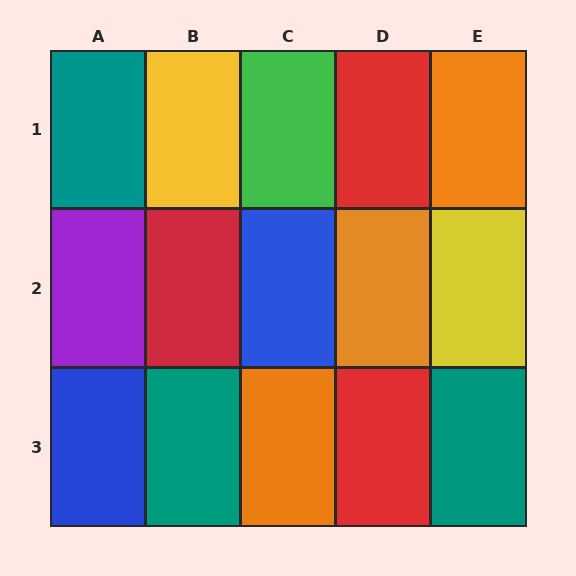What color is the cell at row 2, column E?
Yellow.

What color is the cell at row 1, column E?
Orange.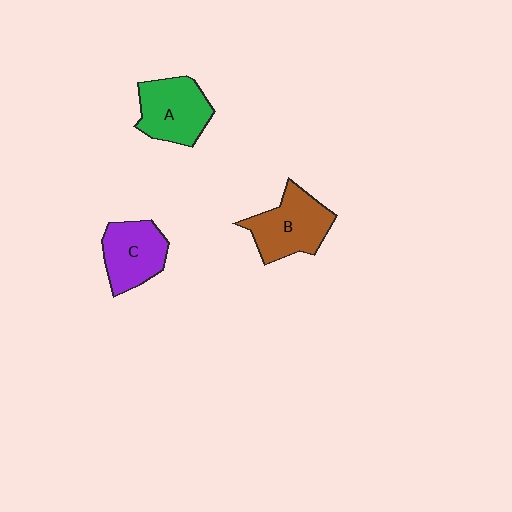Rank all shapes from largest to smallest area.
From largest to smallest: B (brown), A (green), C (purple).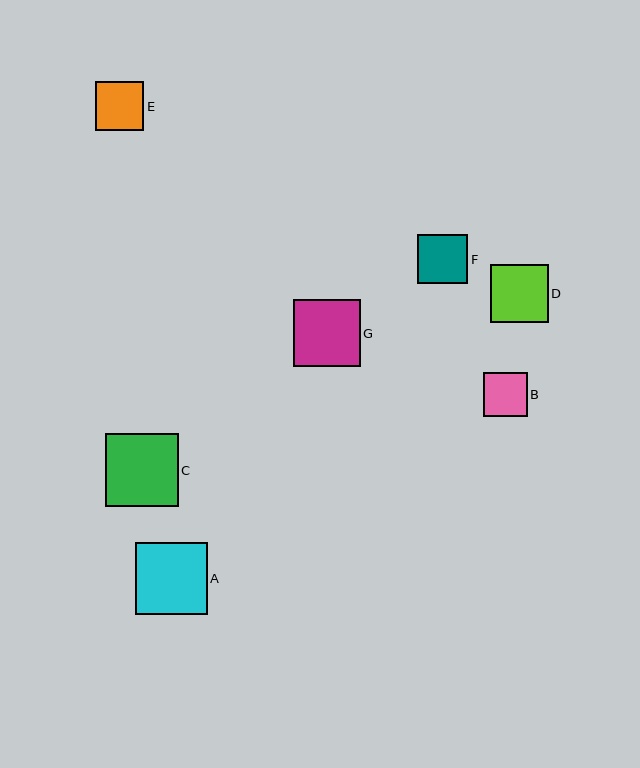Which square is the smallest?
Square B is the smallest with a size of approximately 44 pixels.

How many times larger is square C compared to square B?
Square C is approximately 1.7 times the size of square B.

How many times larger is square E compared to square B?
Square E is approximately 1.1 times the size of square B.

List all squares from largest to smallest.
From largest to smallest: C, A, G, D, F, E, B.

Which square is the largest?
Square C is the largest with a size of approximately 73 pixels.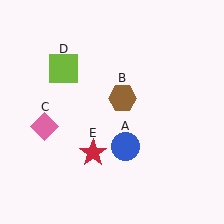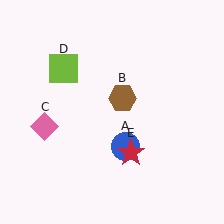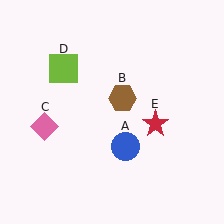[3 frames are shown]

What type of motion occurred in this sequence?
The red star (object E) rotated counterclockwise around the center of the scene.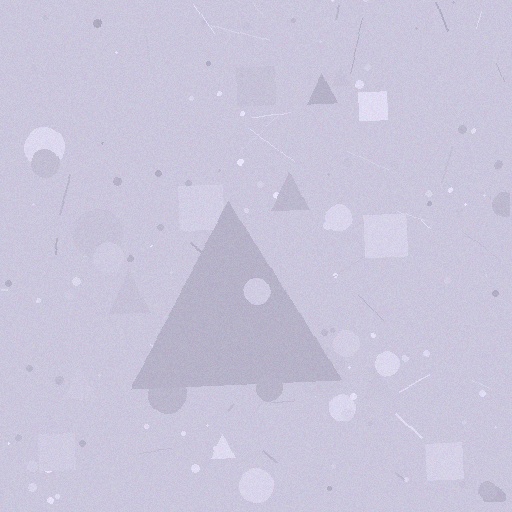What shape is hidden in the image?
A triangle is hidden in the image.